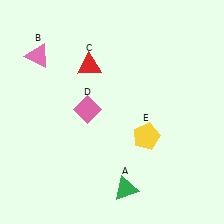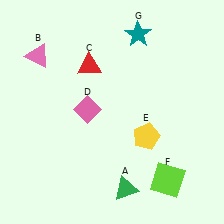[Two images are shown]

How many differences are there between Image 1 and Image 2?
There are 2 differences between the two images.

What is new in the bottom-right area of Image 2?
A lime square (F) was added in the bottom-right area of Image 2.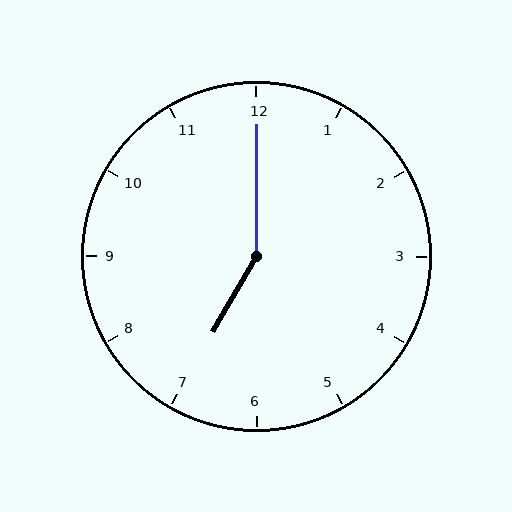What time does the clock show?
7:00.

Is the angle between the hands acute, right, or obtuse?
It is obtuse.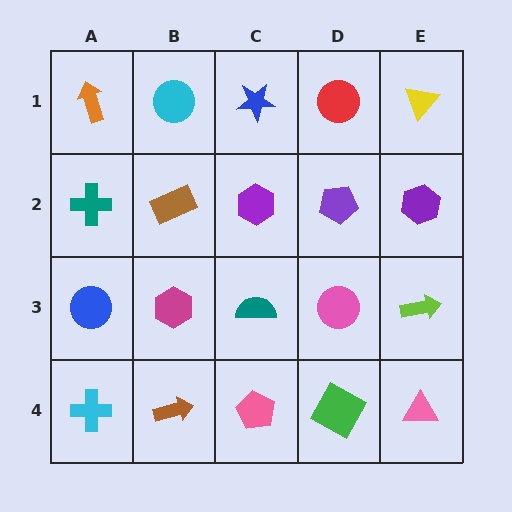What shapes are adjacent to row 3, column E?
A purple hexagon (row 2, column E), a pink triangle (row 4, column E), a pink circle (row 3, column D).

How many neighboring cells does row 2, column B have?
4.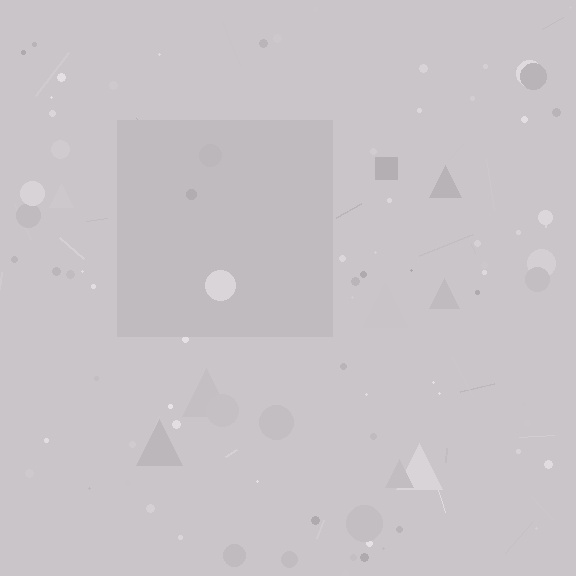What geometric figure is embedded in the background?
A square is embedded in the background.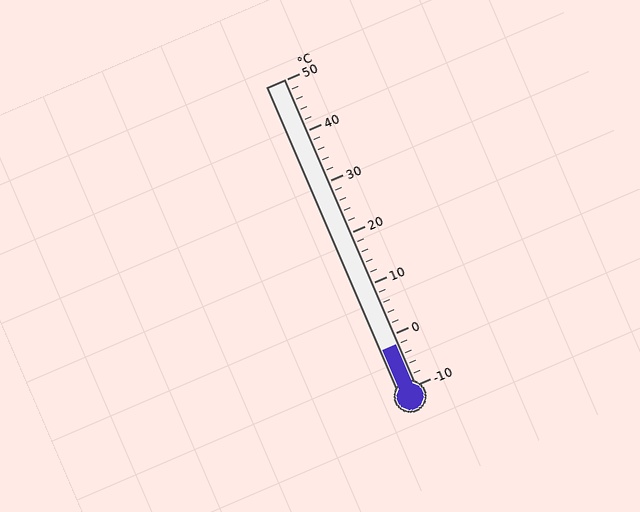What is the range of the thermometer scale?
The thermometer scale ranges from -10°C to 50°C.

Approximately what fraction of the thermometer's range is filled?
The thermometer is filled to approximately 15% of its range.